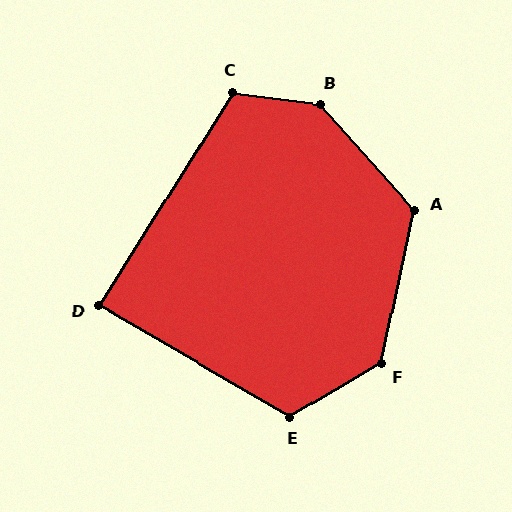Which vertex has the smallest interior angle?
D, at approximately 88 degrees.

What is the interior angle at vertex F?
Approximately 133 degrees (obtuse).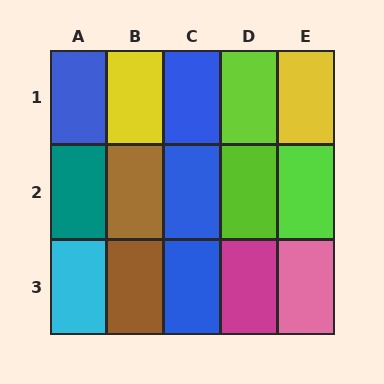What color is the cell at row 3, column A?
Cyan.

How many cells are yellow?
2 cells are yellow.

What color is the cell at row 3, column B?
Brown.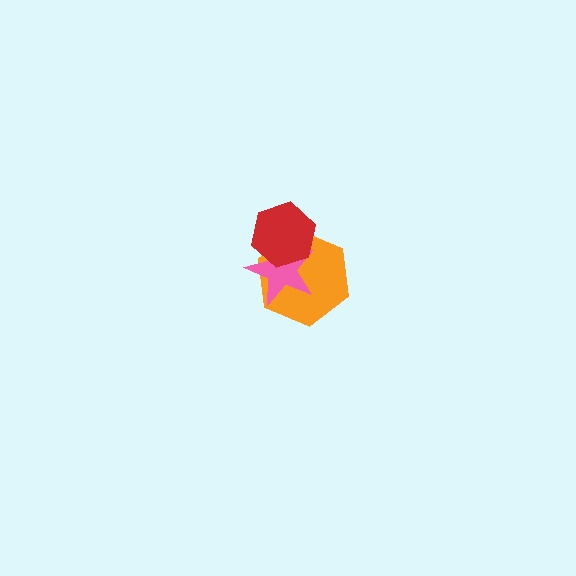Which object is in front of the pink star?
The red hexagon is in front of the pink star.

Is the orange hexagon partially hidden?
Yes, it is partially covered by another shape.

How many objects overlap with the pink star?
2 objects overlap with the pink star.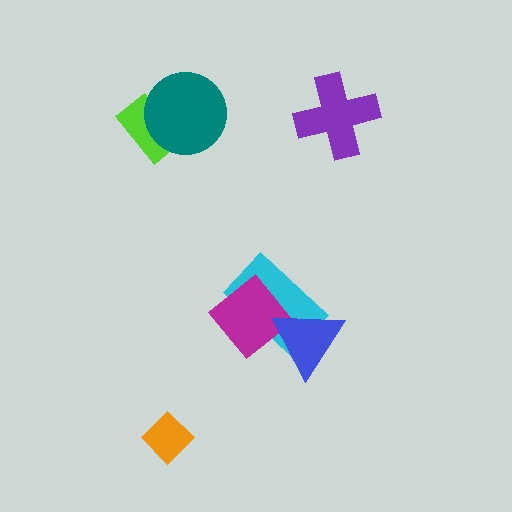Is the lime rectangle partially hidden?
Yes, it is partially covered by another shape.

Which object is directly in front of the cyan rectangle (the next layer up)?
The magenta diamond is directly in front of the cyan rectangle.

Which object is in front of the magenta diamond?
The blue triangle is in front of the magenta diamond.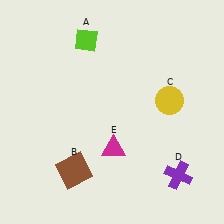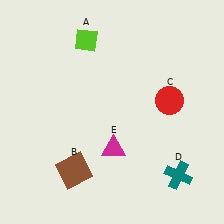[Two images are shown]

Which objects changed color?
C changed from yellow to red. D changed from purple to teal.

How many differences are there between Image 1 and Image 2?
There are 2 differences between the two images.